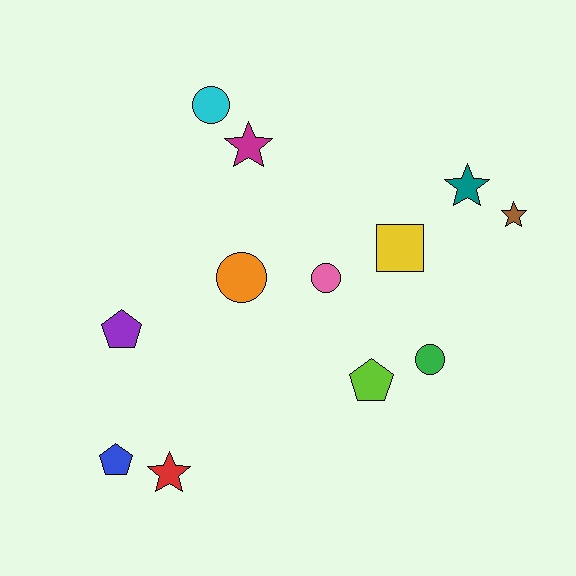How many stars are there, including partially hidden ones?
There are 4 stars.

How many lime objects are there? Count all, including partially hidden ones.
There is 1 lime object.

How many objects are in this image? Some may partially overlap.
There are 12 objects.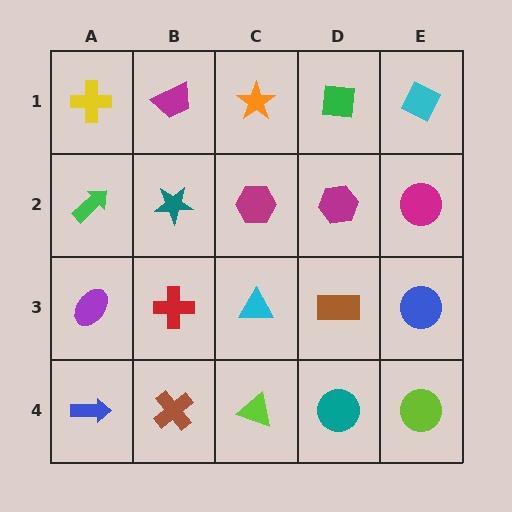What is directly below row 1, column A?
A green arrow.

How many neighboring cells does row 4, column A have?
2.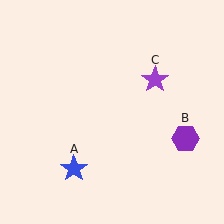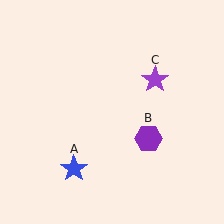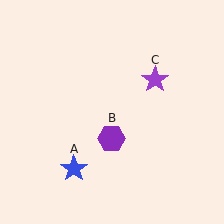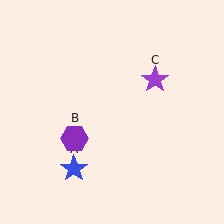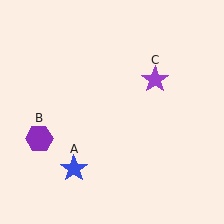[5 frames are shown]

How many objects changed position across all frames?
1 object changed position: purple hexagon (object B).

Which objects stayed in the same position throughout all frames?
Blue star (object A) and purple star (object C) remained stationary.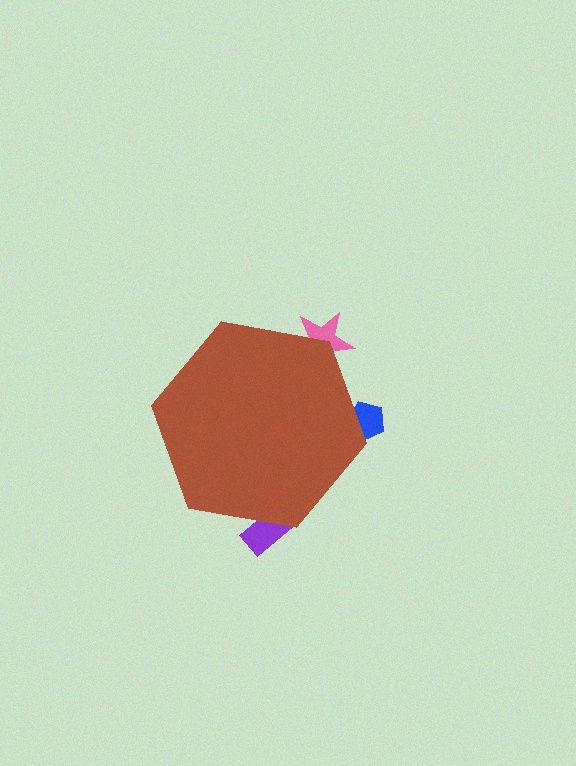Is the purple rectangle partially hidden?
Yes, the purple rectangle is partially hidden behind the brown hexagon.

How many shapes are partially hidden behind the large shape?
3 shapes are partially hidden.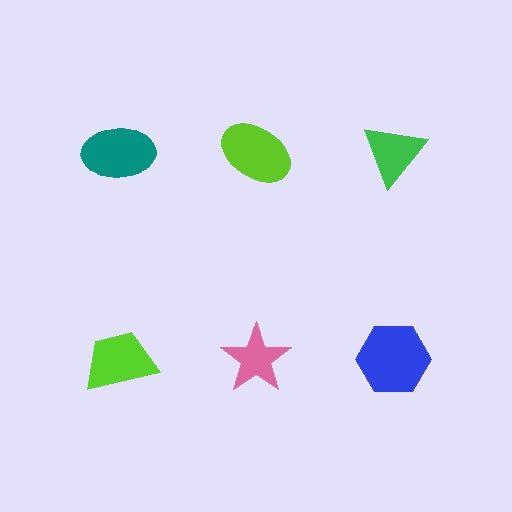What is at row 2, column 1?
A lime trapezoid.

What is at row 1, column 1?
A teal ellipse.